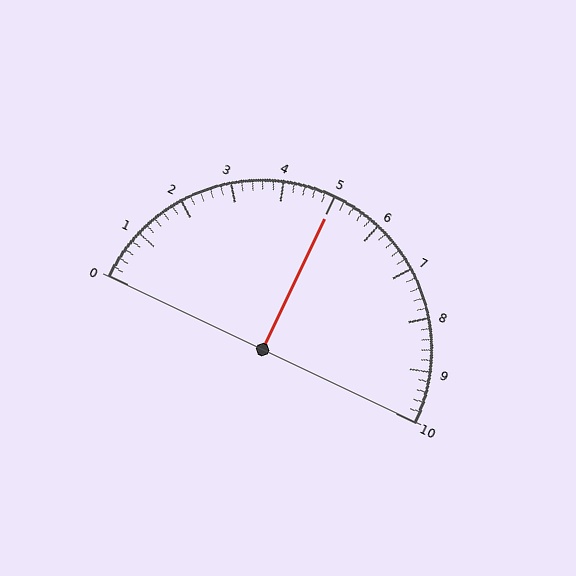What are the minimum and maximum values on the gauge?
The gauge ranges from 0 to 10.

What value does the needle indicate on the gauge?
The needle indicates approximately 5.0.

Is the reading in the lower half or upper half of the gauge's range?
The reading is in the upper half of the range (0 to 10).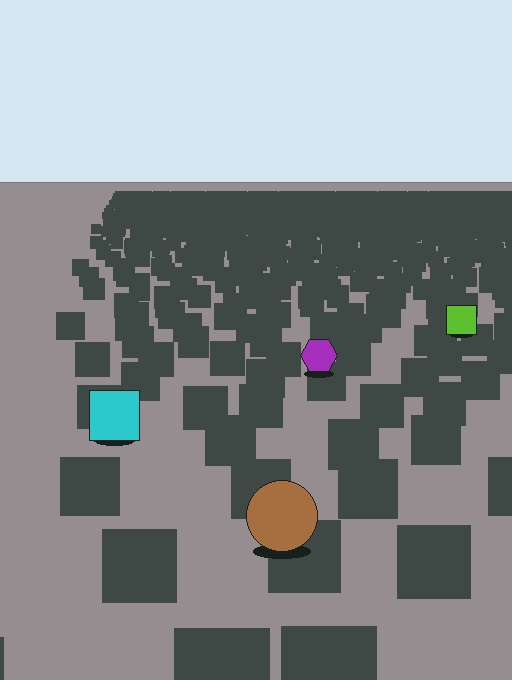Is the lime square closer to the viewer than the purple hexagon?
No. The purple hexagon is closer — you can tell from the texture gradient: the ground texture is coarser near it.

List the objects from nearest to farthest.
From nearest to farthest: the brown circle, the cyan square, the purple hexagon, the lime square.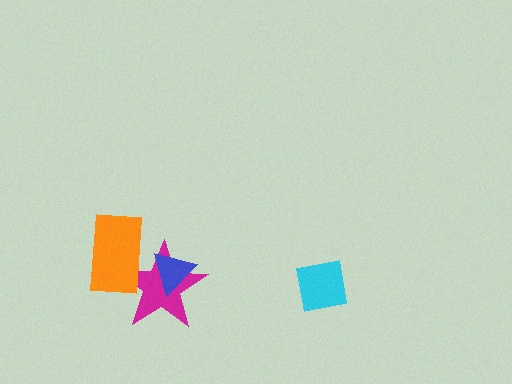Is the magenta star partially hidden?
Yes, it is partially covered by another shape.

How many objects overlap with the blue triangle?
1 object overlaps with the blue triangle.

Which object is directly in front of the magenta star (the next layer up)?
The blue triangle is directly in front of the magenta star.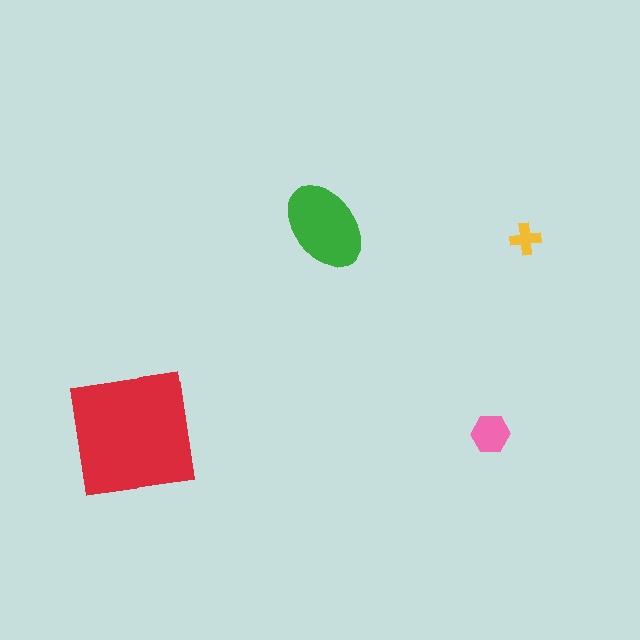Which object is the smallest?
The yellow cross.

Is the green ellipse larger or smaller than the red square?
Smaller.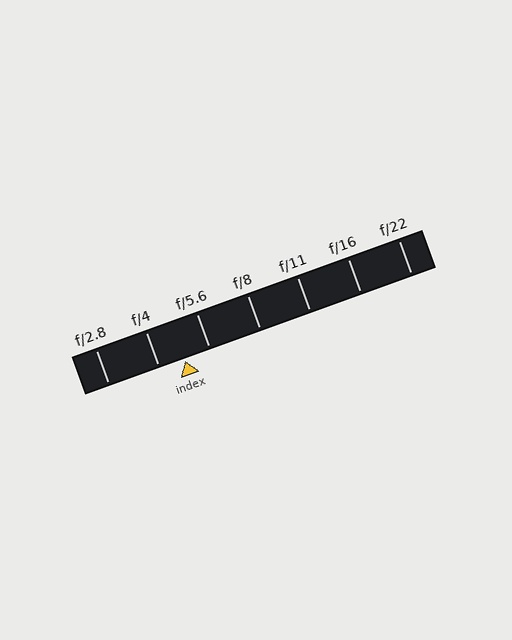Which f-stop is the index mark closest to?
The index mark is closest to f/4.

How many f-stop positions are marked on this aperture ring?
There are 7 f-stop positions marked.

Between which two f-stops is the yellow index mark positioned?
The index mark is between f/4 and f/5.6.